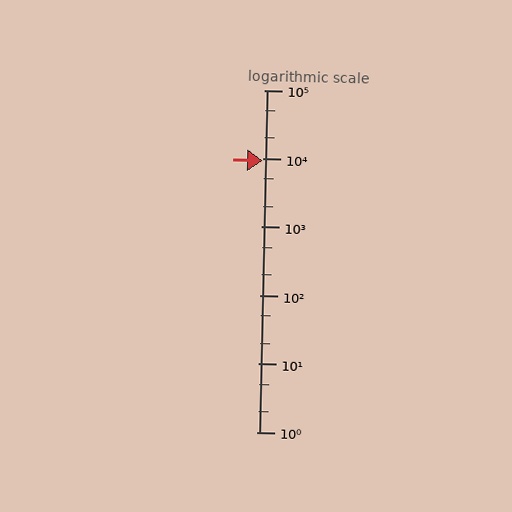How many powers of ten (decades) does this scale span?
The scale spans 5 decades, from 1 to 100000.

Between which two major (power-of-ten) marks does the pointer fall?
The pointer is between 1000 and 10000.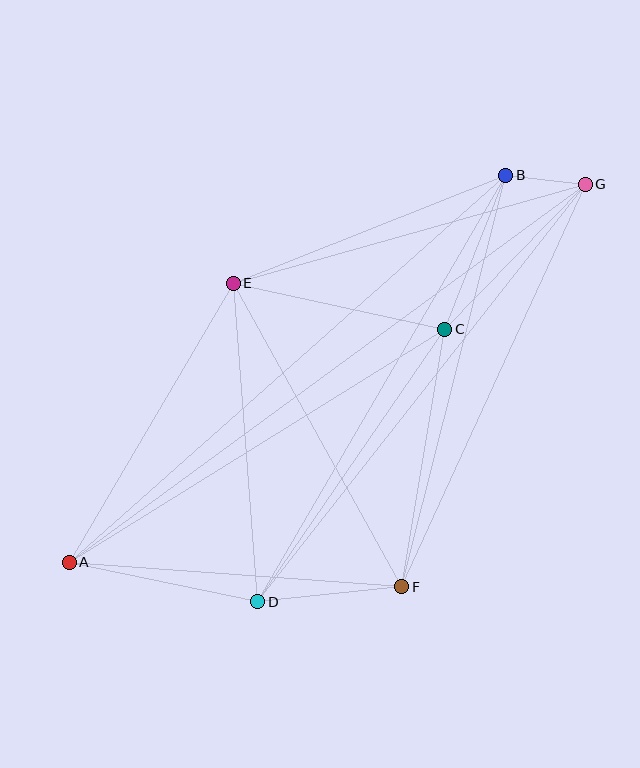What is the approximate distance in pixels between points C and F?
The distance between C and F is approximately 261 pixels.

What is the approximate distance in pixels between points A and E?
The distance between A and E is approximately 323 pixels.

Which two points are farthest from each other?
Points A and G are farthest from each other.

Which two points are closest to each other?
Points B and G are closest to each other.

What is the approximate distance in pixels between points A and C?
The distance between A and C is approximately 442 pixels.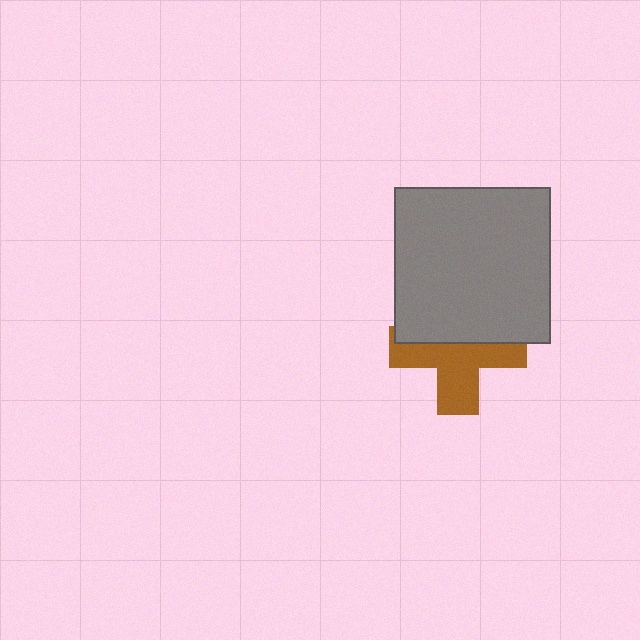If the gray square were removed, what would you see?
You would see the complete brown cross.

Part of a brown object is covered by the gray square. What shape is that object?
It is a cross.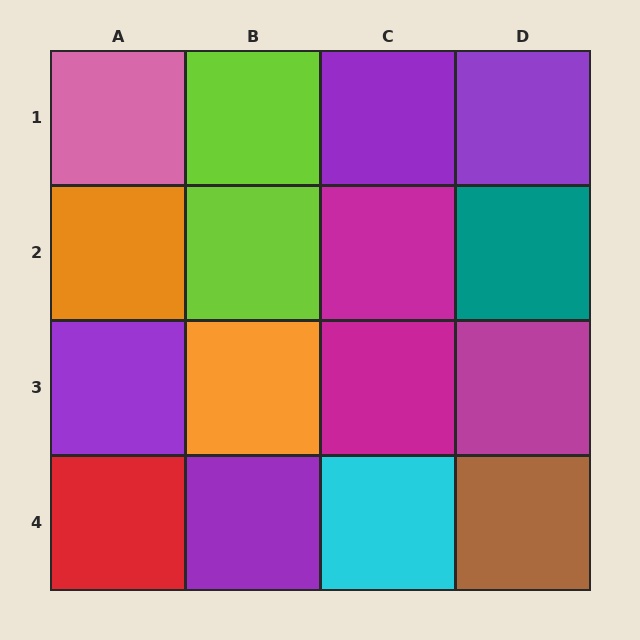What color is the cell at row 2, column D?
Teal.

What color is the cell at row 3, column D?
Magenta.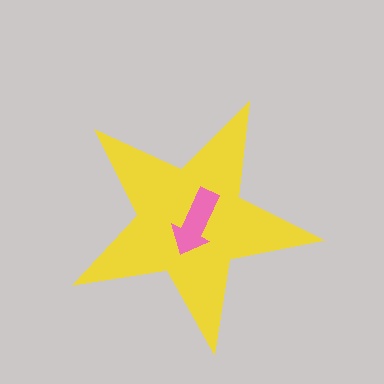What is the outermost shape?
The yellow star.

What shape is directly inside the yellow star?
The pink arrow.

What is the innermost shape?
The pink arrow.